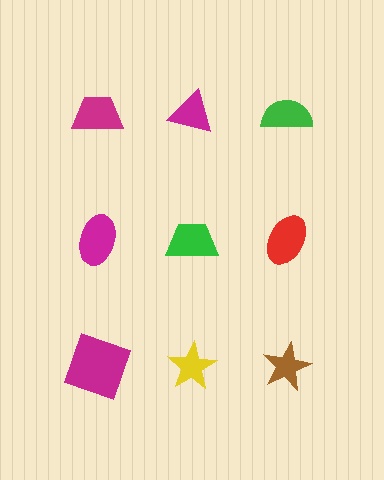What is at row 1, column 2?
A magenta triangle.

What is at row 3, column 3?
A brown star.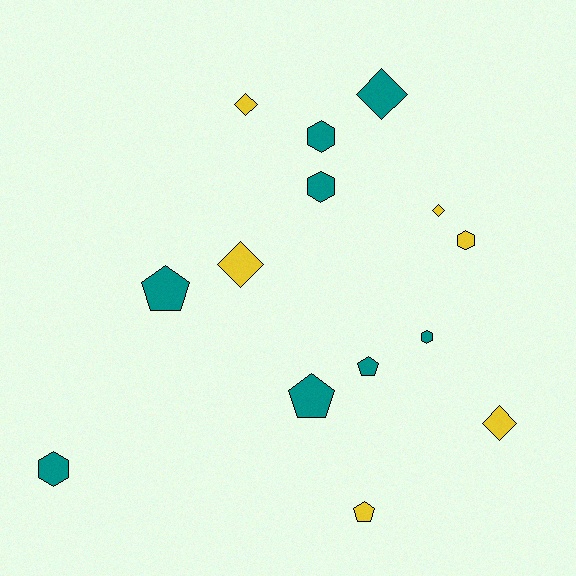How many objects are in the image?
There are 14 objects.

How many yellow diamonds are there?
There are 4 yellow diamonds.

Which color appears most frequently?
Teal, with 8 objects.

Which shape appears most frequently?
Diamond, with 5 objects.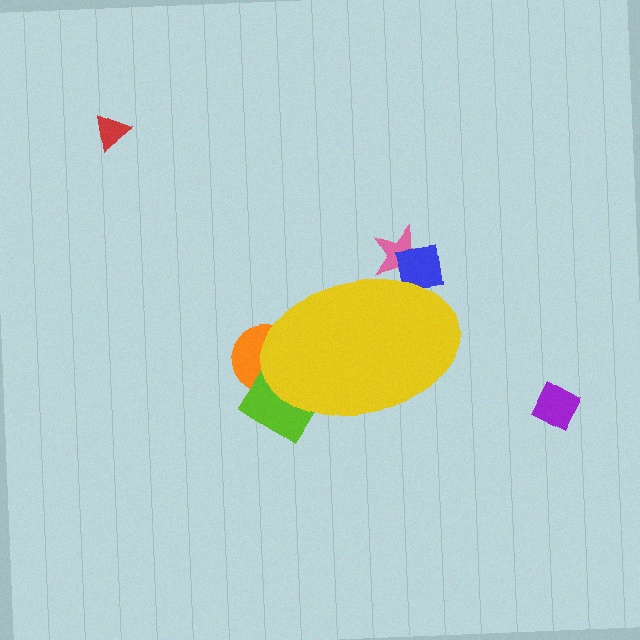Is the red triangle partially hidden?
No, the red triangle is fully visible.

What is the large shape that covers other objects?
A yellow ellipse.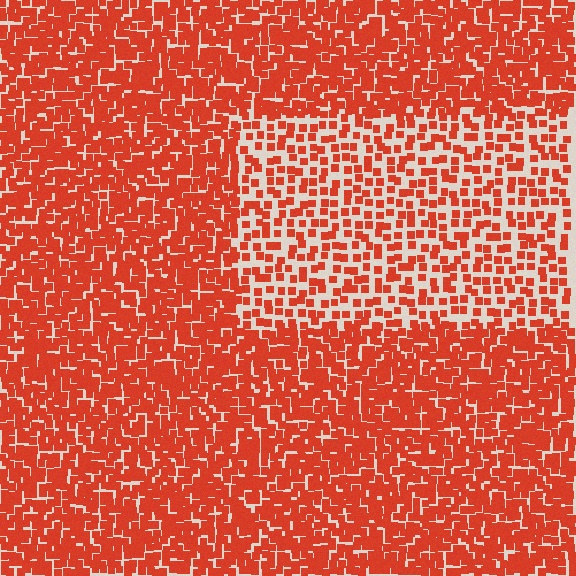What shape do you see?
I see a rectangle.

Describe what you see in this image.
The image contains small red elements arranged at two different densities. A rectangle-shaped region is visible where the elements are less densely packed than the surrounding area.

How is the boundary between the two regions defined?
The boundary is defined by a change in element density (approximately 2.0x ratio). All elements are the same color, size, and shape.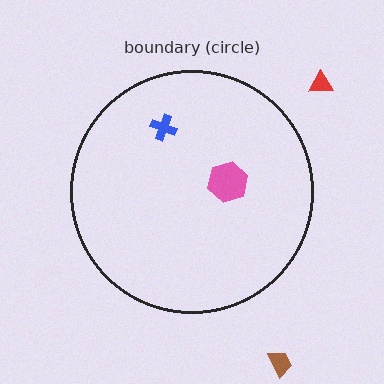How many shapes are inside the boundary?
2 inside, 2 outside.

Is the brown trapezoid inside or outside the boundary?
Outside.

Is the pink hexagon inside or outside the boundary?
Inside.